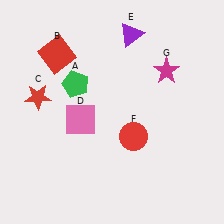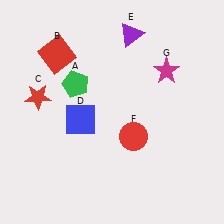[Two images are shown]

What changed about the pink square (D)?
In Image 1, D is pink. In Image 2, it changed to blue.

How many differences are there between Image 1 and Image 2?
There is 1 difference between the two images.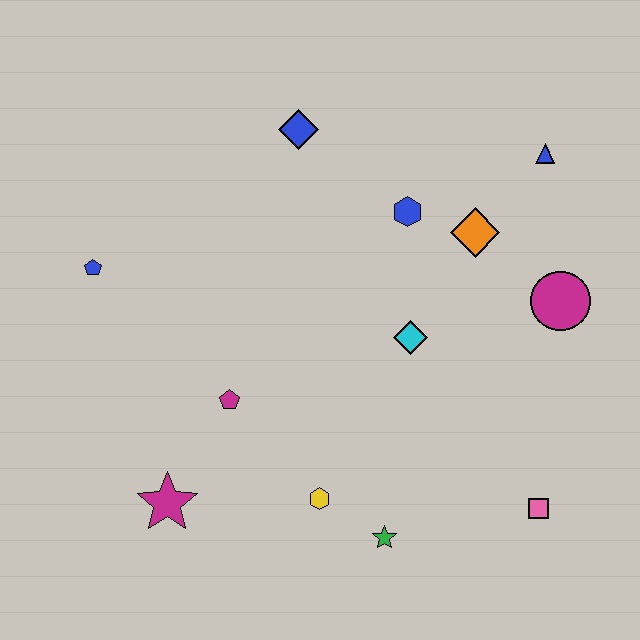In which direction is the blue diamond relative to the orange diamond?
The blue diamond is to the left of the orange diamond.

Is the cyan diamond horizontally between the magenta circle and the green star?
Yes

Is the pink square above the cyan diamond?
No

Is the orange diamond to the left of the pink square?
Yes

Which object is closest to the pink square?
The green star is closest to the pink square.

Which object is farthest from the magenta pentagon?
The blue triangle is farthest from the magenta pentagon.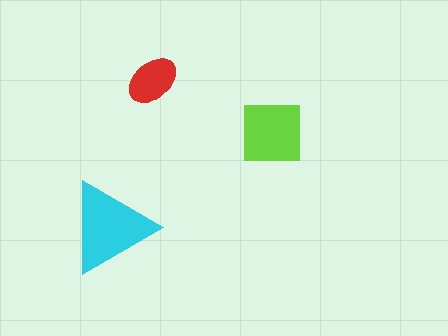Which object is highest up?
The red ellipse is topmost.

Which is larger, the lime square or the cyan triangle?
The cyan triangle.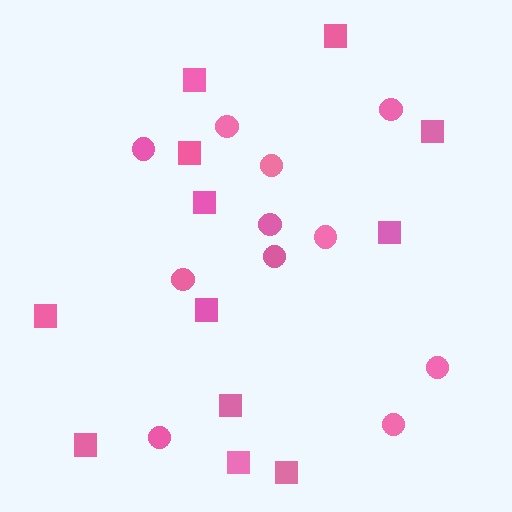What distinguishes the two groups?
There are 2 groups: one group of squares (12) and one group of circles (11).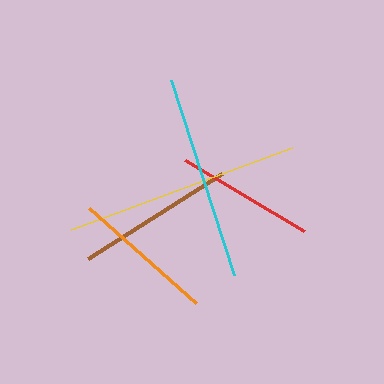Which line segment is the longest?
The yellow line is the longest at approximately 236 pixels.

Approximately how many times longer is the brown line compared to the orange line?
The brown line is approximately 1.1 times the length of the orange line.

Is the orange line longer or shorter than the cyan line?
The cyan line is longer than the orange line.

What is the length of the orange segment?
The orange segment is approximately 143 pixels long.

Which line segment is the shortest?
The red line is the shortest at approximately 139 pixels.